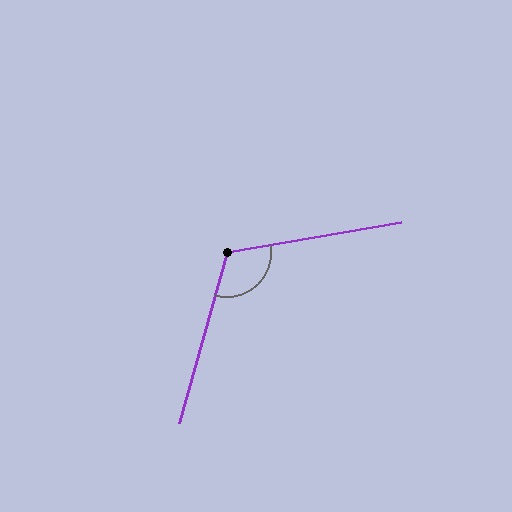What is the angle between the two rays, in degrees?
Approximately 116 degrees.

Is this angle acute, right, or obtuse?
It is obtuse.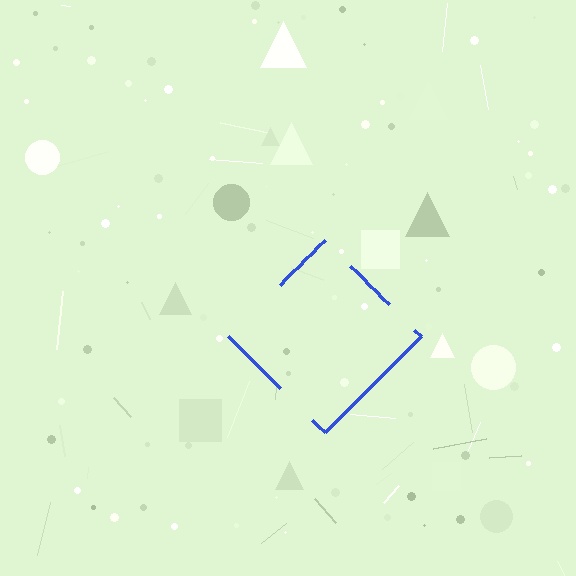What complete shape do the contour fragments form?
The contour fragments form a diamond.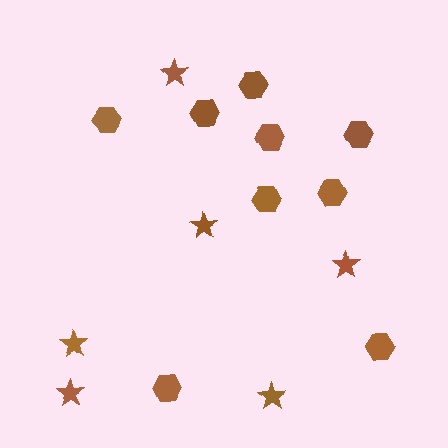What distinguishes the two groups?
There are 2 groups: one group of stars (6) and one group of hexagons (9).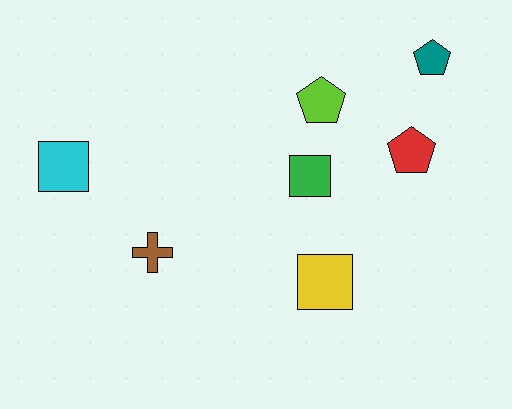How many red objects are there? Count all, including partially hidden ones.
There is 1 red object.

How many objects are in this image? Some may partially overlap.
There are 7 objects.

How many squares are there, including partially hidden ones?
There are 3 squares.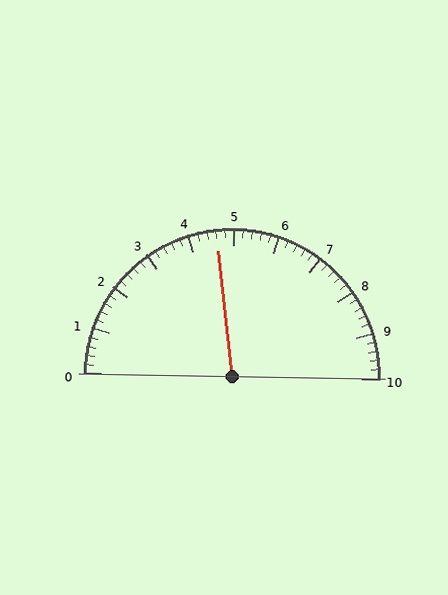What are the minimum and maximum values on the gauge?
The gauge ranges from 0 to 10.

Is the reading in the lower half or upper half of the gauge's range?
The reading is in the lower half of the range (0 to 10).